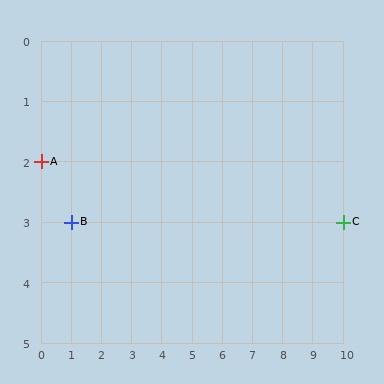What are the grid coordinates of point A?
Point A is at grid coordinates (0, 2).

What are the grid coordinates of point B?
Point B is at grid coordinates (1, 3).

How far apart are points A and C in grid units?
Points A and C are 10 columns and 1 row apart (about 10.0 grid units diagonally).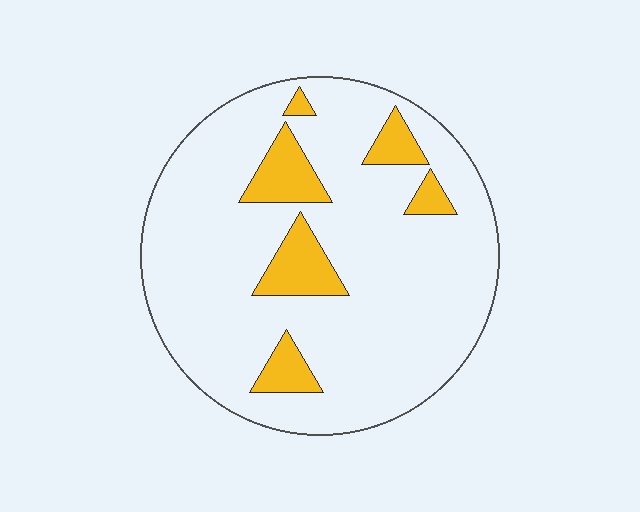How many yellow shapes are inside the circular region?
6.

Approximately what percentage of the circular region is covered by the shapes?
Approximately 15%.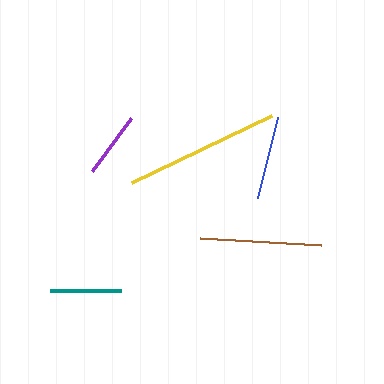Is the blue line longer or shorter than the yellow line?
The yellow line is longer than the blue line.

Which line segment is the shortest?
The purple line is the shortest at approximately 65 pixels.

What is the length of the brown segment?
The brown segment is approximately 122 pixels long.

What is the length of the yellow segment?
The yellow segment is approximately 154 pixels long.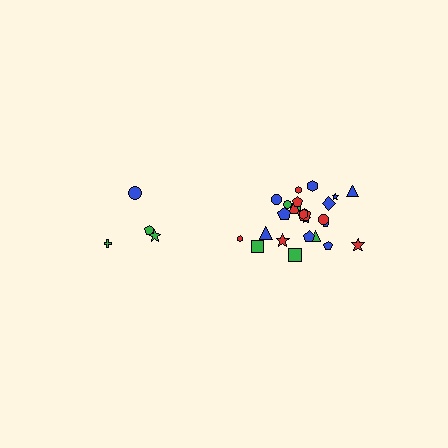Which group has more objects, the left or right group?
The right group.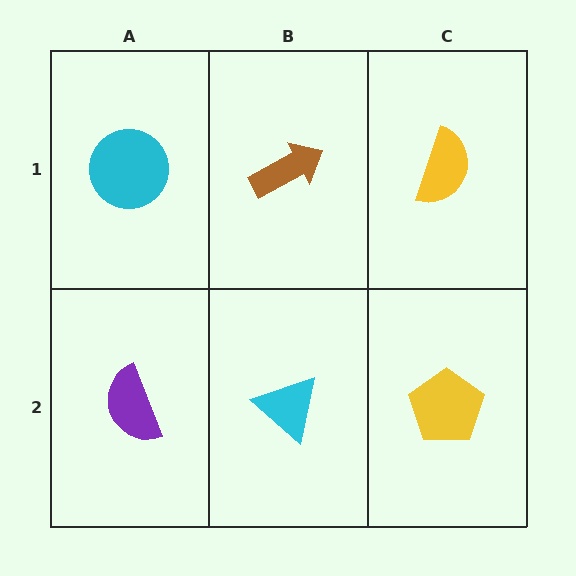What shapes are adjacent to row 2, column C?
A yellow semicircle (row 1, column C), a cyan triangle (row 2, column B).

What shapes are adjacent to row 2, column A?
A cyan circle (row 1, column A), a cyan triangle (row 2, column B).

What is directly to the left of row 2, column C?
A cyan triangle.